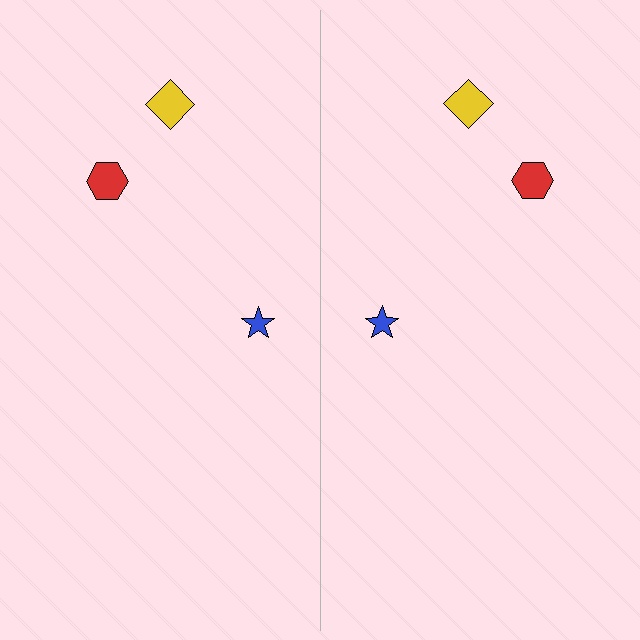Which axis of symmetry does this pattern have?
The pattern has a vertical axis of symmetry running through the center of the image.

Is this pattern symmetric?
Yes, this pattern has bilateral (reflection) symmetry.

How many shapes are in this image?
There are 6 shapes in this image.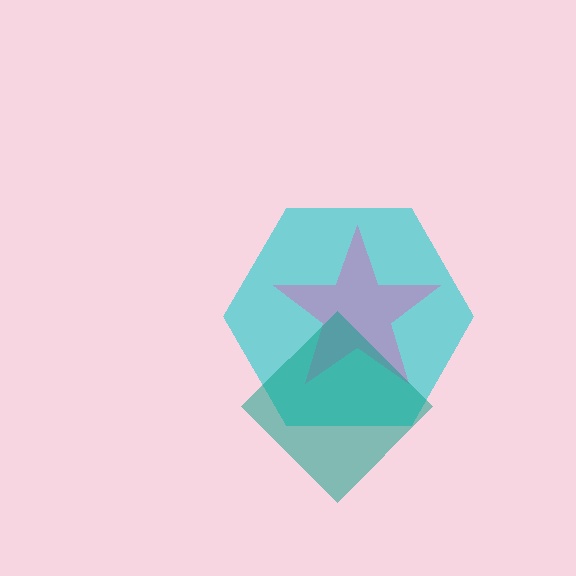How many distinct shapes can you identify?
There are 3 distinct shapes: a cyan hexagon, a pink star, a teal diamond.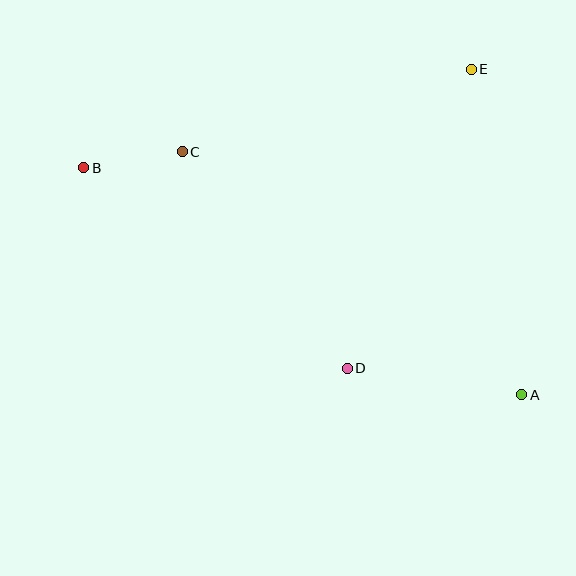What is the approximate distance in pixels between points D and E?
The distance between D and E is approximately 324 pixels.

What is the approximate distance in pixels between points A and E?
The distance between A and E is approximately 330 pixels.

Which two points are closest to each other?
Points B and C are closest to each other.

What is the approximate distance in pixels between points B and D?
The distance between B and D is approximately 331 pixels.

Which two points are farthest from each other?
Points A and B are farthest from each other.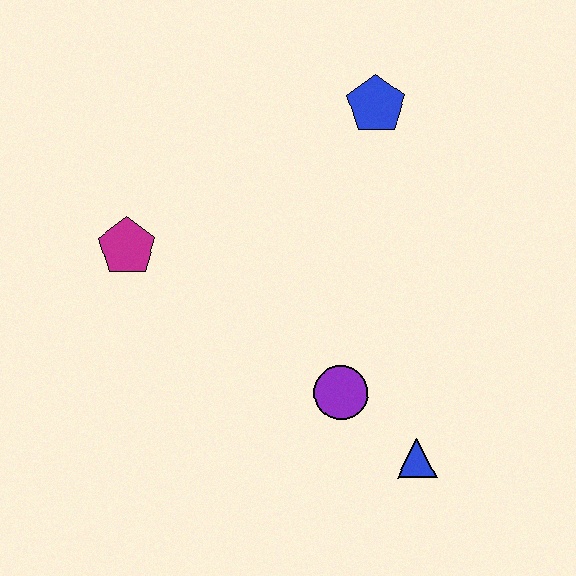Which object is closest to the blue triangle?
The purple circle is closest to the blue triangle.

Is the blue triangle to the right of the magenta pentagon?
Yes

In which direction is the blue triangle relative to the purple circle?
The blue triangle is to the right of the purple circle.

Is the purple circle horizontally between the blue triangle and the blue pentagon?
No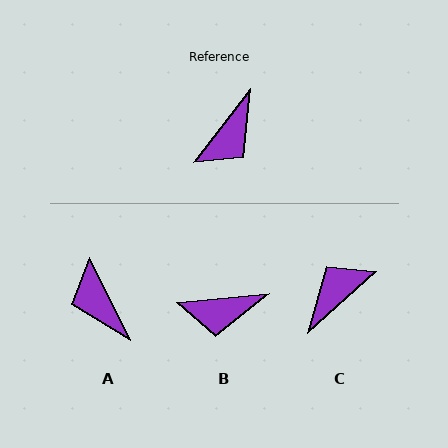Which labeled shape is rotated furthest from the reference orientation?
C, about 170 degrees away.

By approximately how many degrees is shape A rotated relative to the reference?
Approximately 116 degrees clockwise.